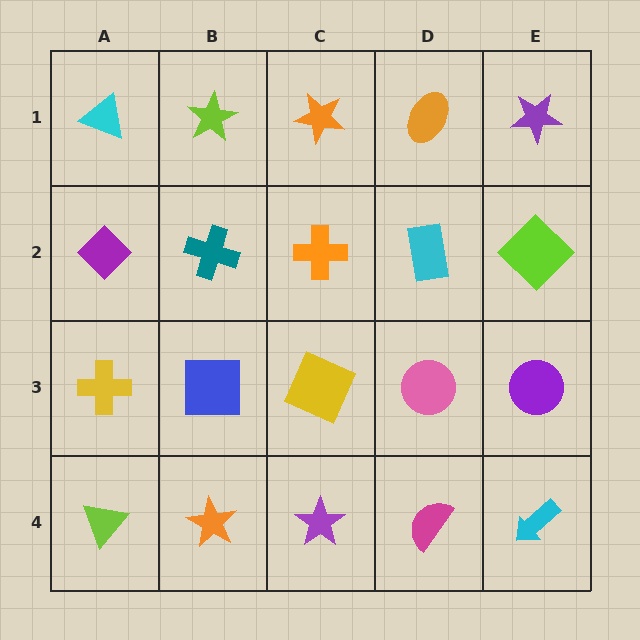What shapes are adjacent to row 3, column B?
A teal cross (row 2, column B), an orange star (row 4, column B), a yellow cross (row 3, column A), a yellow square (row 3, column C).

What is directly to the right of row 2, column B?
An orange cross.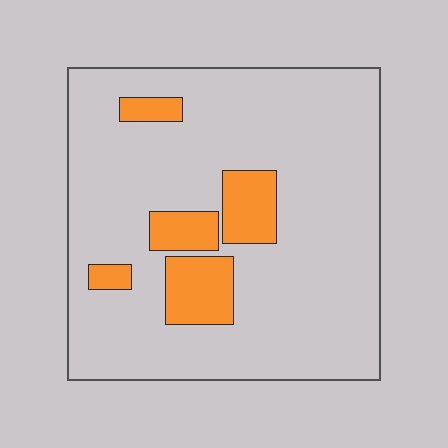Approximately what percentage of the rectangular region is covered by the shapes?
Approximately 15%.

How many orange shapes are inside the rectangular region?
5.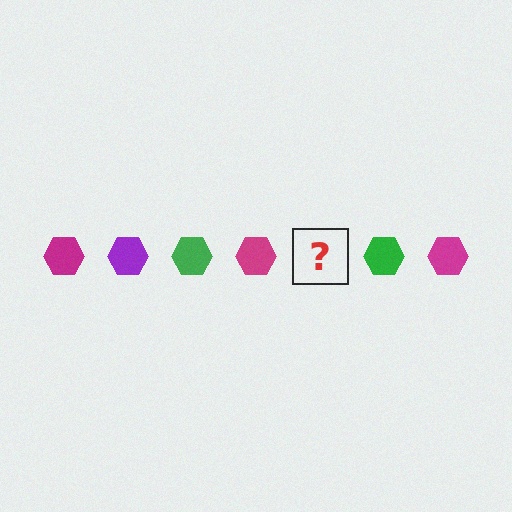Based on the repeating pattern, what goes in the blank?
The blank should be a purple hexagon.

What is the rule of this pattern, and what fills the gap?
The rule is that the pattern cycles through magenta, purple, green hexagons. The gap should be filled with a purple hexagon.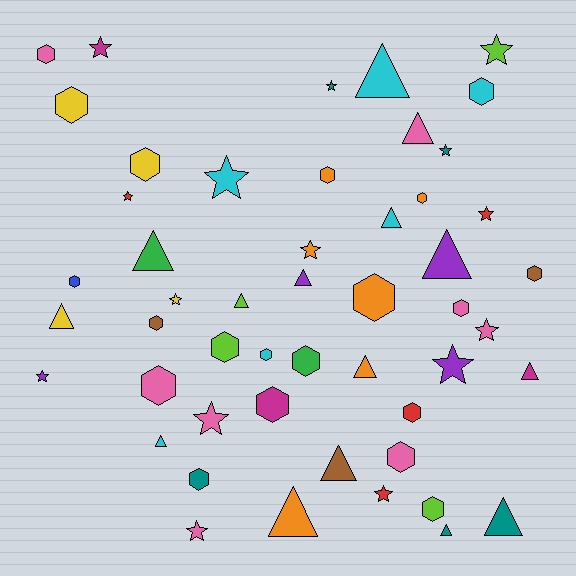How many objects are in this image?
There are 50 objects.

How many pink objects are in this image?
There are 8 pink objects.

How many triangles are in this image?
There are 15 triangles.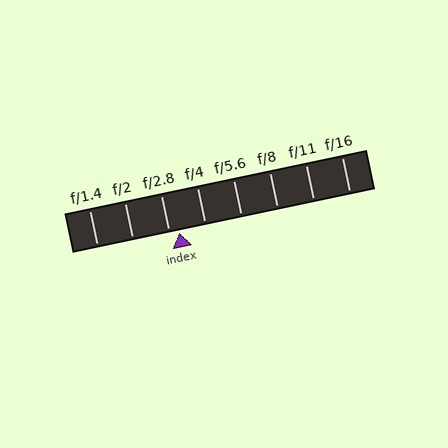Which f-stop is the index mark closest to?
The index mark is closest to f/2.8.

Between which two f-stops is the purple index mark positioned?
The index mark is between f/2.8 and f/4.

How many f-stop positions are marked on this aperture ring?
There are 8 f-stop positions marked.